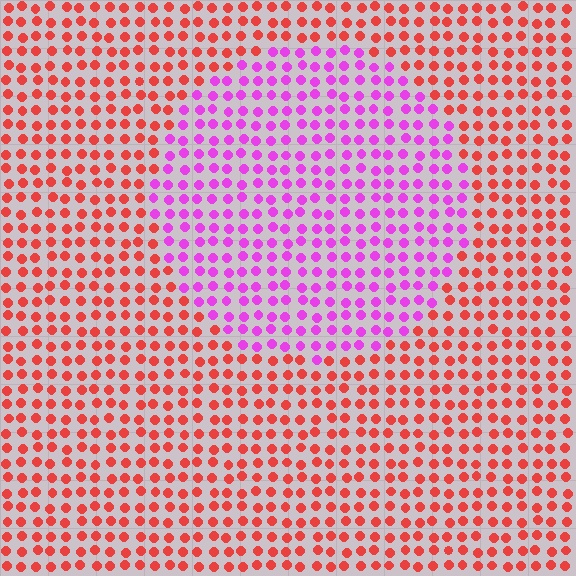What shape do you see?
I see a circle.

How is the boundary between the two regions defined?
The boundary is defined purely by a slight shift in hue (about 61 degrees). Spacing, size, and orientation are identical on both sides.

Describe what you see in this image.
The image is filled with small red elements in a uniform arrangement. A circle-shaped region is visible where the elements are tinted to a slightly different hue, forming a subtle color boundary.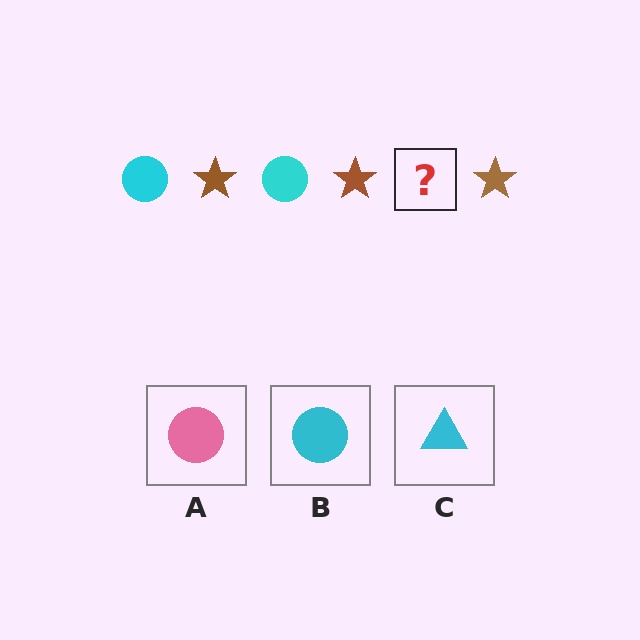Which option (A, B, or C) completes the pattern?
B.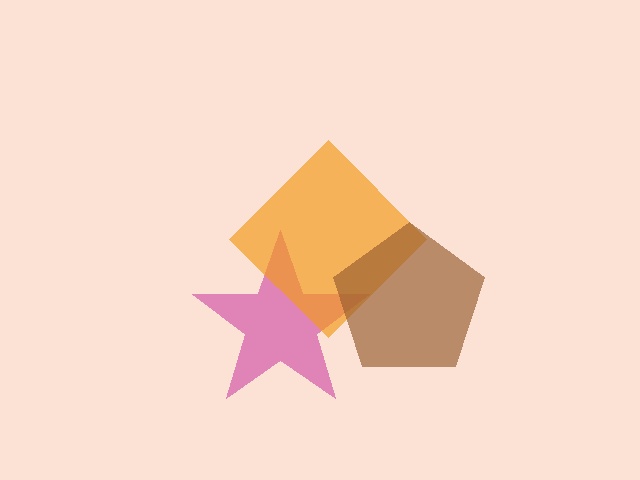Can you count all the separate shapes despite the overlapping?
Yes, there are 3 separate shapes.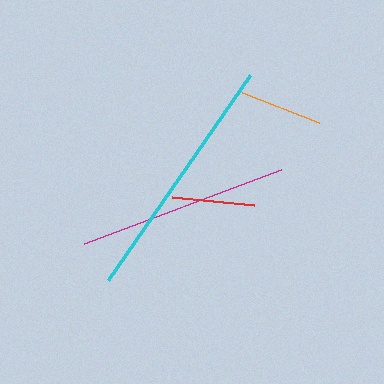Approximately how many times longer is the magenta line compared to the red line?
The magenta line is approximately 2.5 times the length of the red line.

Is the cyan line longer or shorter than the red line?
The cyan line is longer than the red line.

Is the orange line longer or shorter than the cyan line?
The cyan line is longer than the orange line.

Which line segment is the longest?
The cyan line is the longest at approximately 249 pixels.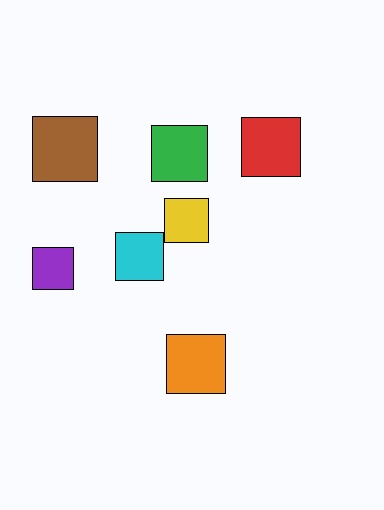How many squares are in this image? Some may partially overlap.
There are 7 squares.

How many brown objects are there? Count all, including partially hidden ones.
There is 1 brown object.